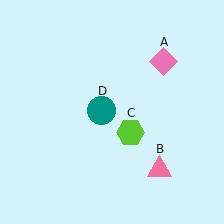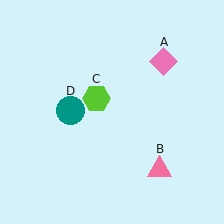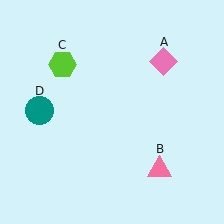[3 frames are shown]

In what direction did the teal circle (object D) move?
The teal circle (object D) moved left.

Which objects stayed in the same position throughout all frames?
Pink diamond (object A) and pink triangle (object B) remained stationary.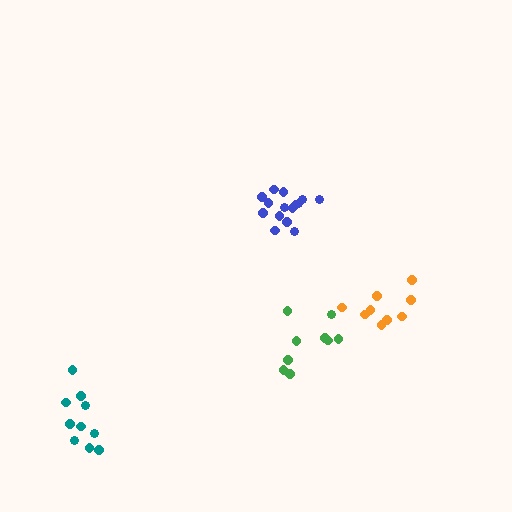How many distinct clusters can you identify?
There are 4 distinct clusters.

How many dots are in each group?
Group 1: 9 dots, Group 2: 10 dots, Group 3: 15 dots, Group 4: 9 dots (43 total).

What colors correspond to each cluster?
The clusters are colored: green, teal, blue, orange.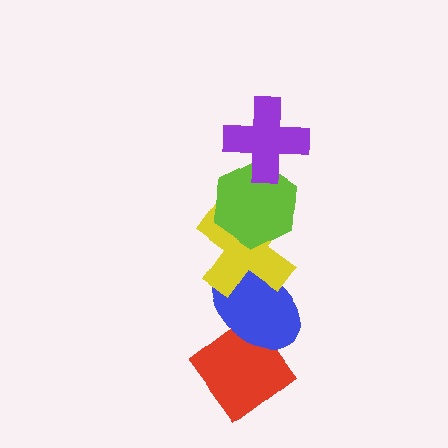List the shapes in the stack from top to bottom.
From top to bottom: the purple cross, the lime hexagon, the yellow cross, the blue ellipse, the red diamond.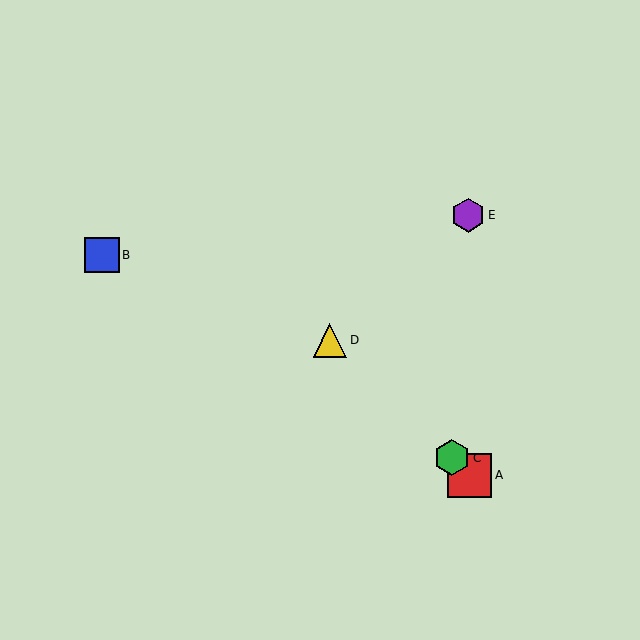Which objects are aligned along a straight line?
Objects A, C, D are aligned along a straight line.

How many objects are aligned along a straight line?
3 objects (A, C, D) are aligned along a straight line.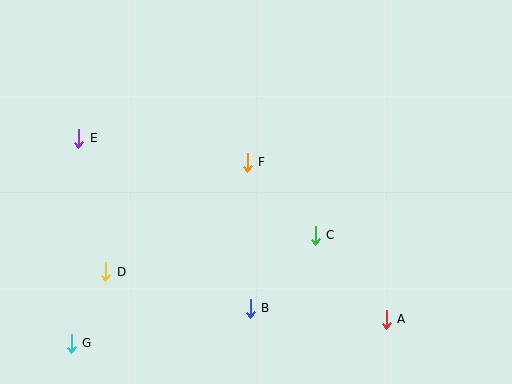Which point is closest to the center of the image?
Point F at (247, 162) is closest to the center.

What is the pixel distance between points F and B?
The distance between F and B is 146 pixels.